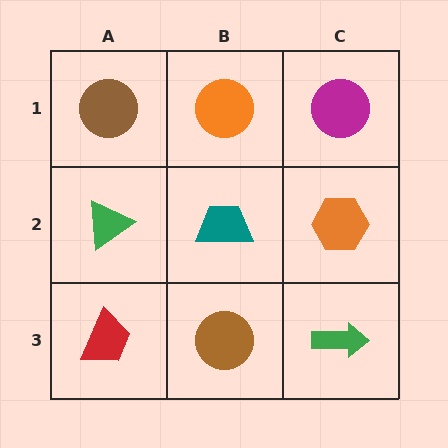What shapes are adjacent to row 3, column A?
A green triangle (row 2, column A), a brown circle (row 3, column B).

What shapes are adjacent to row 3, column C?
An orange hexagon (row 2, column C), a brown circle (row 3, column B).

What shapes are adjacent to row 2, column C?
A magenta circle (row 1, column C), a green arrow (row 3, column C), a teal trapezoid (row 2, column B).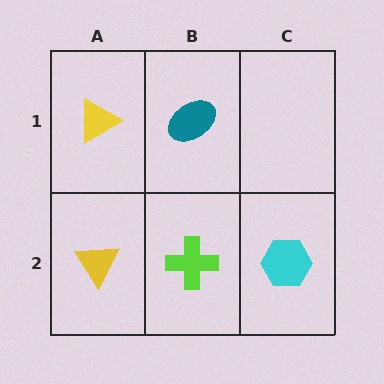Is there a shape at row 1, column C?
No, that cell is empty.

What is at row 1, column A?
A yellow triangle.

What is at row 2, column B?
A lime cross.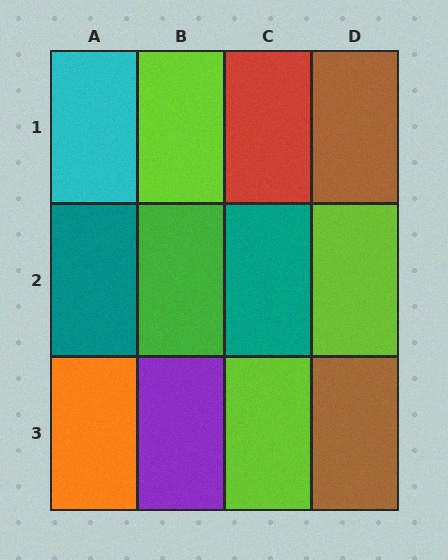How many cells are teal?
2 cells are teal.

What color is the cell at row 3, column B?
Purple.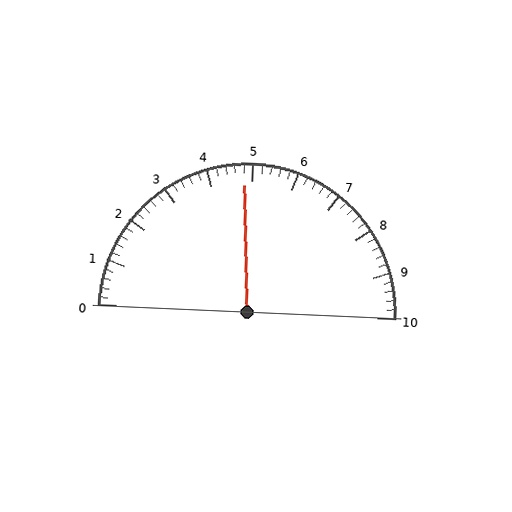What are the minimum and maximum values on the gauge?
The gauge ranges from 0 to 10.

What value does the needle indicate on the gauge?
The needle indicates approximately 4.8.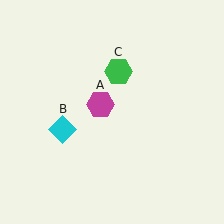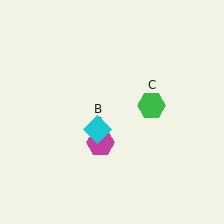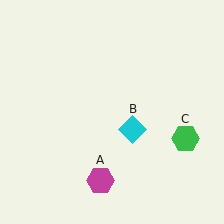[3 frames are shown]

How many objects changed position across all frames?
3 objects changed position: magenta hexagon (object A), cyan diamond (object B), green hexagon (object C).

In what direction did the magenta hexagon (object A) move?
The magenta hexagon (object A) moved down.